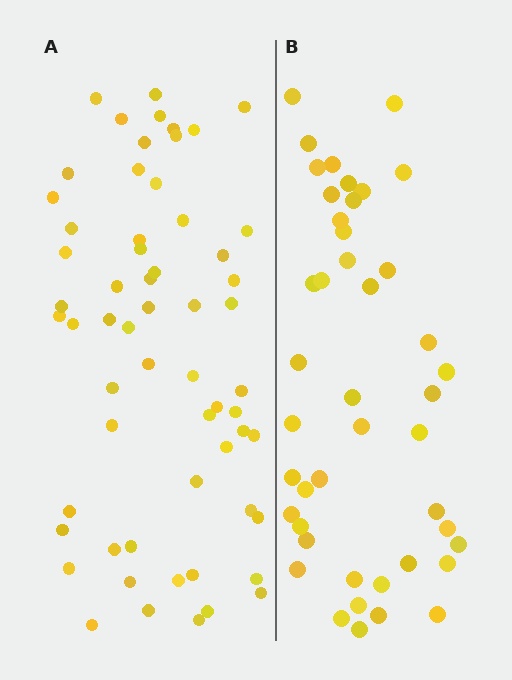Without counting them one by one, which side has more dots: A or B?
Region A (the left region) has more dots.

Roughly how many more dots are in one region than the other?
Region A has approximately 15 more dots than region B.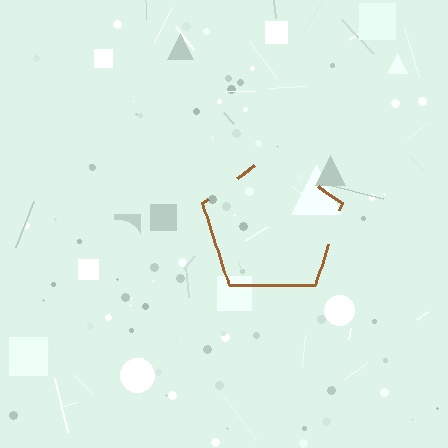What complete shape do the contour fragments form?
The contour fragments form a pentagon.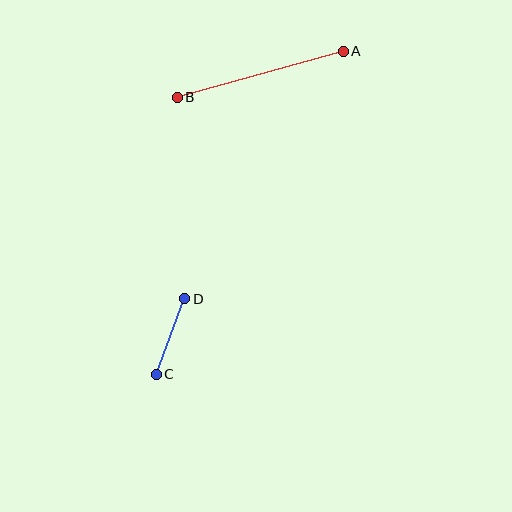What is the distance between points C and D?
The distance is approximately 81 pixels.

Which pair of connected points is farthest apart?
Points A and B are farthest apart.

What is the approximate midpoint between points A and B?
The midpoint is at approximately (260, 74) pixels.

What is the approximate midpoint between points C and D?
The midpoint is at approximately (171, 337) pixels.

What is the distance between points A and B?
The distance is approximately 172 pixels.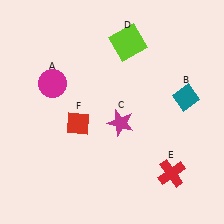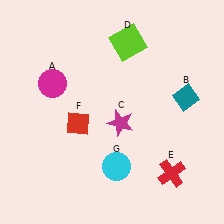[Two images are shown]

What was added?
A cyan circle (G) was added in Image 2.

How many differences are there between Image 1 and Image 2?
There is 1 difference between the two images.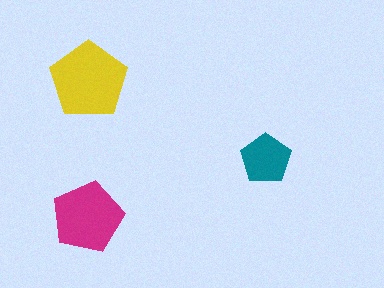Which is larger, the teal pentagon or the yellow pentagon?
The yellow one.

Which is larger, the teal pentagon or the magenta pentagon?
The magenta one.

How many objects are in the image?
There are 3 objects in the image.